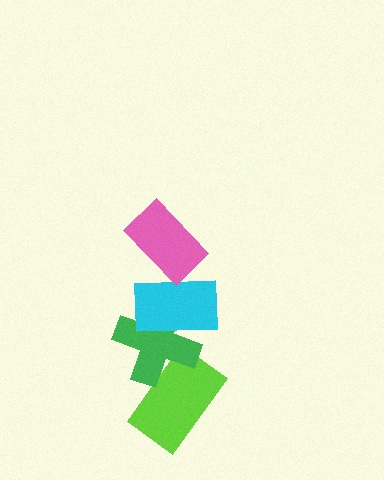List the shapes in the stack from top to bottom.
From top to bottom: the pink rectangle, the cyan rectangle, the green cross, the lime rectangle.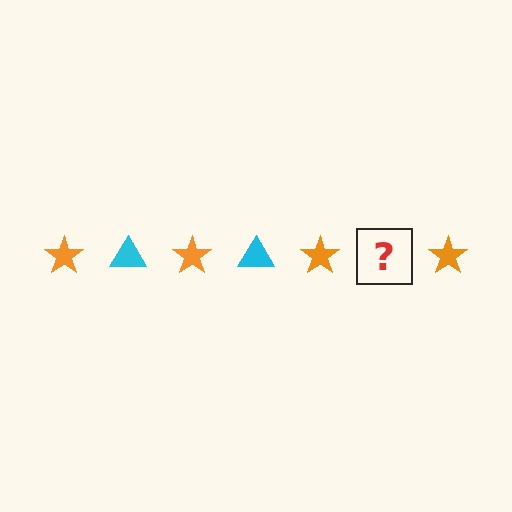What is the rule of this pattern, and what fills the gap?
The rule is that the pattern alternates between orange star and cyan triangle. The gap should be filled with a cyan triangle.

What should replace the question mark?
The question mark should be replaced with a cyan triangle.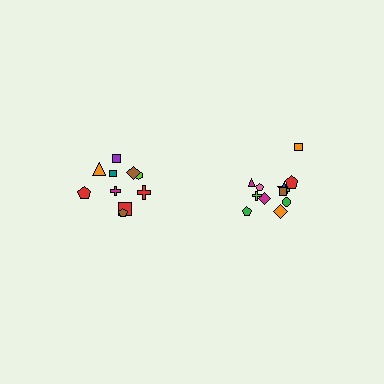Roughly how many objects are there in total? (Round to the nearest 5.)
Roughly 20 objects in total.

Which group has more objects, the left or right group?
The right group.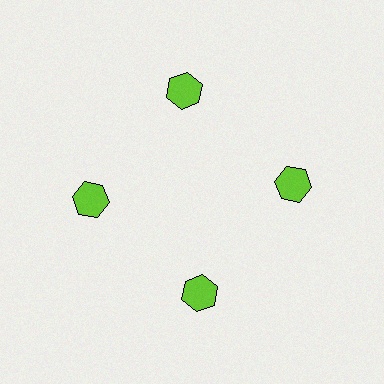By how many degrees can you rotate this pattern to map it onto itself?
The pattern maps onto itself every 90 degrees of rotation.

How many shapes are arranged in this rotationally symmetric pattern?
There are 4 shapes, arranged in 4 groups of 1.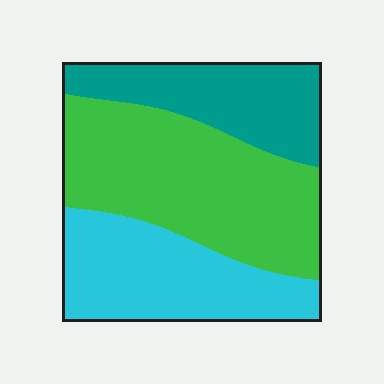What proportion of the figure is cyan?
Cyan takes up between a sixth and a third of the figure.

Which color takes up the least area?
Teal, at roughly 25%.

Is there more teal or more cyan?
Cyan.